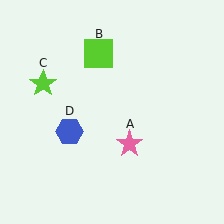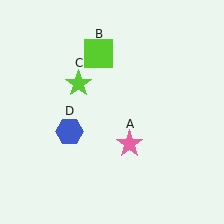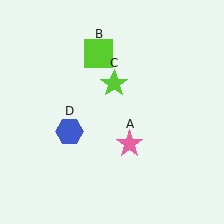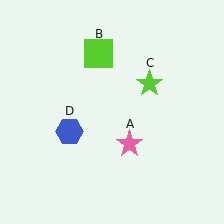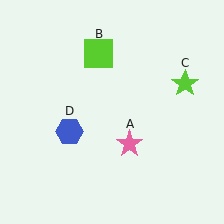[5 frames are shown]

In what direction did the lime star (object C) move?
The lime star (object C) moved right.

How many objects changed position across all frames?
1 object changed position: lime star (object C).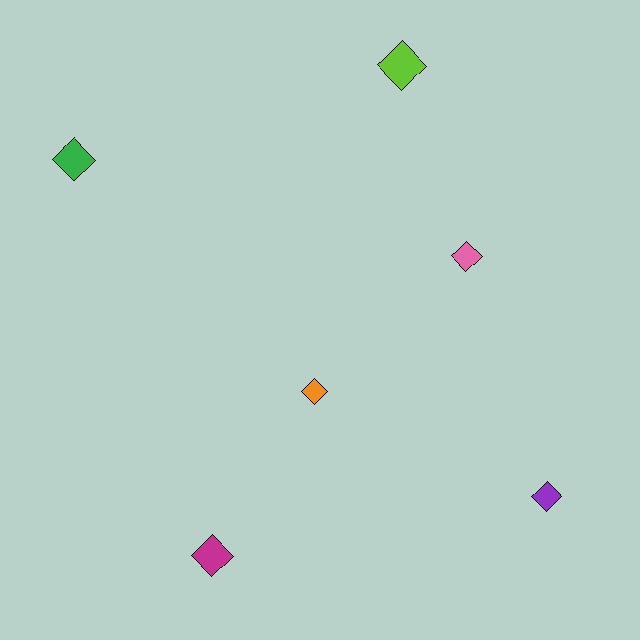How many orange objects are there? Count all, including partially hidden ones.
There is 1 orange object.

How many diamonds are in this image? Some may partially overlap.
There are 6 diamonds.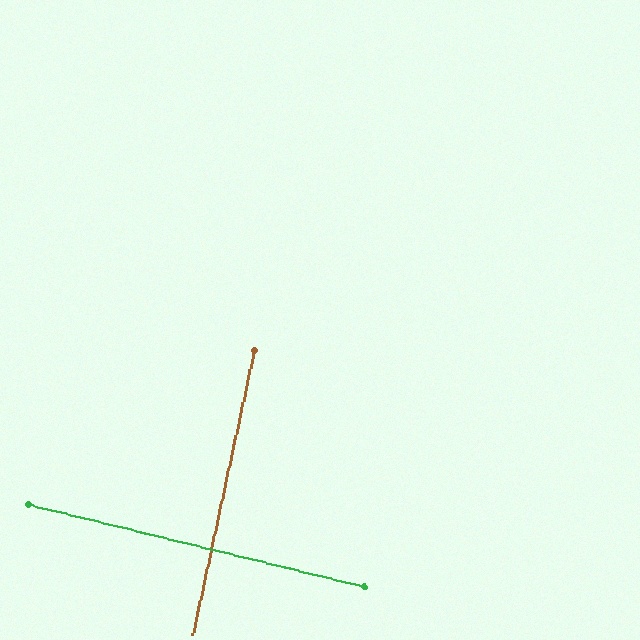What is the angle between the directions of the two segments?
Approximately 89 degrees.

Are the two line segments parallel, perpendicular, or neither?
Perpendicular — they meet at approximately 89°.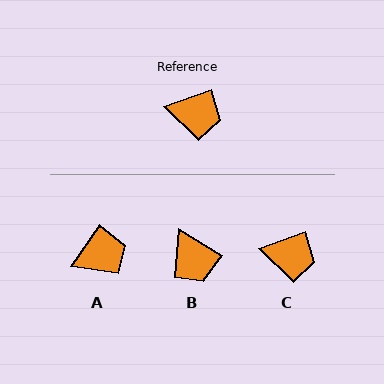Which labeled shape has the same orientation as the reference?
C.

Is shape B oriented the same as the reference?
No, it is off by about 51 degrees.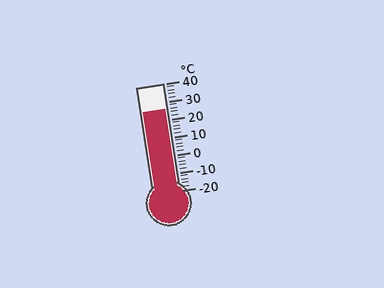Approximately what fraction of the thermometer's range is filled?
The thermometer is filled to approximately 75% of its range.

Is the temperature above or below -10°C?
The temperature is above -10°C.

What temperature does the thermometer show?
The thermometer shows approximately 26°C.